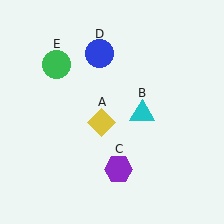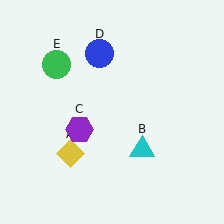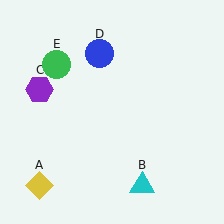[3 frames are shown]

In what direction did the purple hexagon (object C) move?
The purple hexagon (object C) moved up and to the left.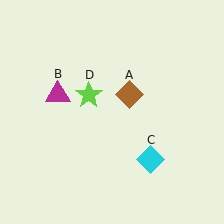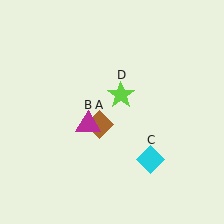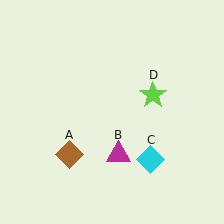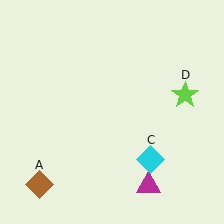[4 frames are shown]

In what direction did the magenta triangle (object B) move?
The magenta triangle (object B) moved down and to the right.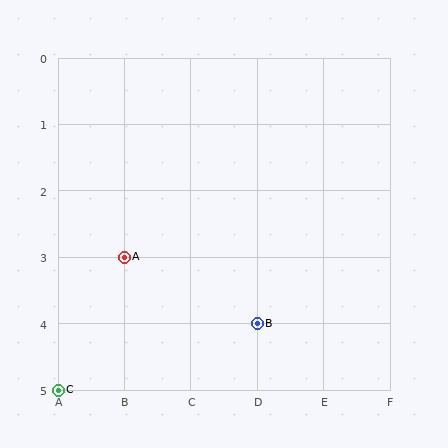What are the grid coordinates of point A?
Point A is at grid coordinates (B, 3).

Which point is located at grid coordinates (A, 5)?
Point C is at (A, 5).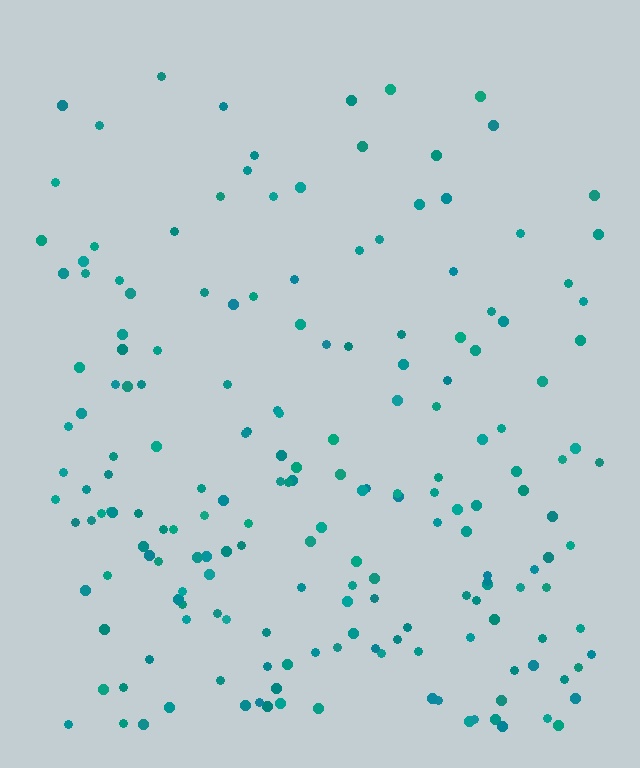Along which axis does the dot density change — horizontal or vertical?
Vertical.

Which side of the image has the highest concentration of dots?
The bottom.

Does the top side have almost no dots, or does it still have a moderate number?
Still a moderate number, just noticeably fewer than the bottom.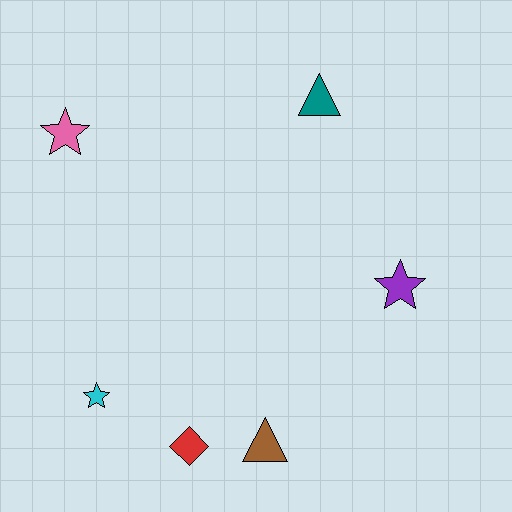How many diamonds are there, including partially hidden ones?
There is 1 diamond.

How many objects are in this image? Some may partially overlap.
There are 6 objects.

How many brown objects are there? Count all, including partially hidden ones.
There is 1 brown object.